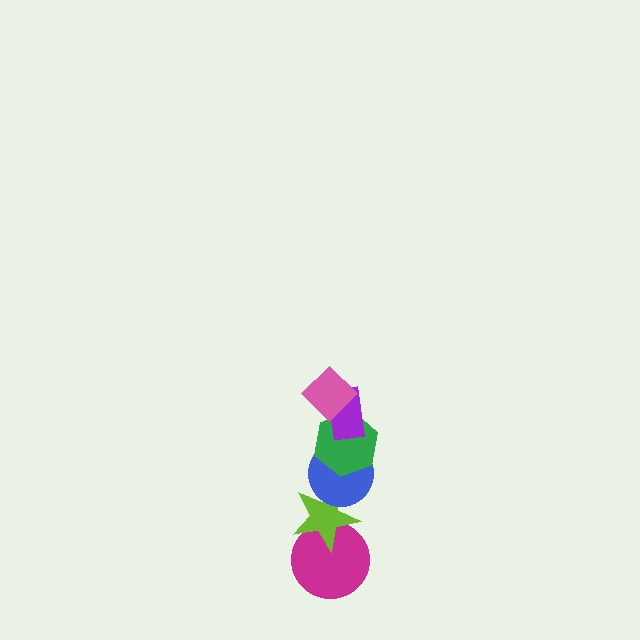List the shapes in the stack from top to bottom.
From top to bottom: the pink diamond, the purple rectangle, the green hexagon, the blue circle, the lime star, the magenta circle.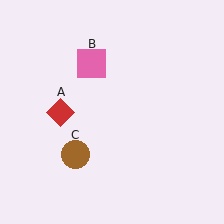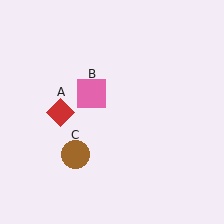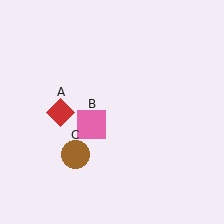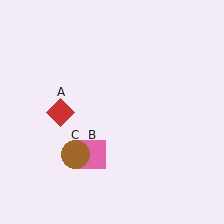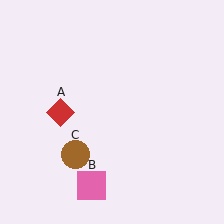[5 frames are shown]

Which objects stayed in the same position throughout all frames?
Red diamond (object A) and brown circle (object C) remained stationary.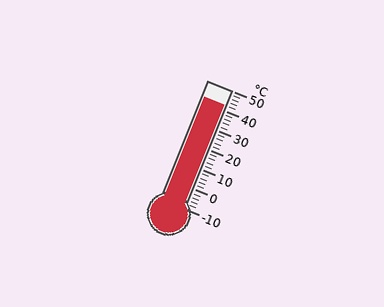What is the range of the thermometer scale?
The thermometer scale ranges from -10°C to 50°C.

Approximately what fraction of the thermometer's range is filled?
The thermometer is filled to approximately 85% of its range.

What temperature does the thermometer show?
The thermometer shows approximately 42°C.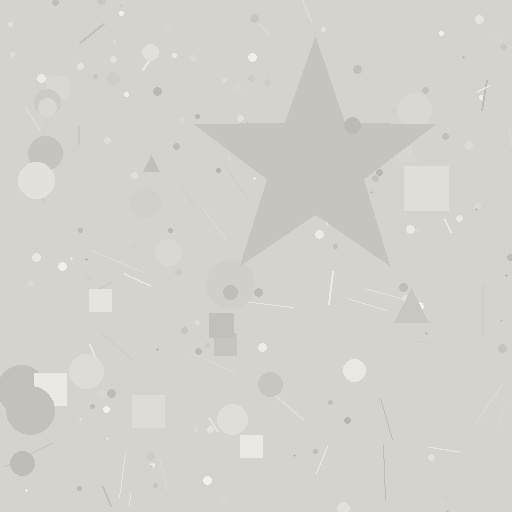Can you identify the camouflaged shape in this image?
The camouflaged shape is a star.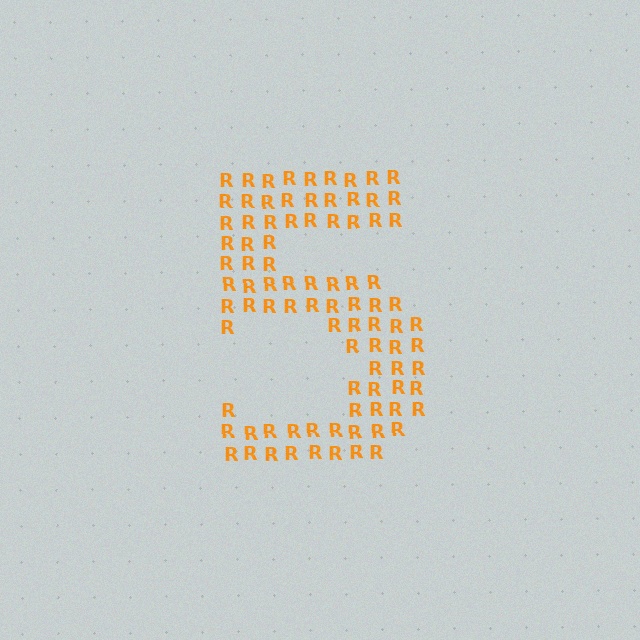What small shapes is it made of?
It is made of small letter R's.